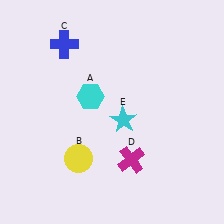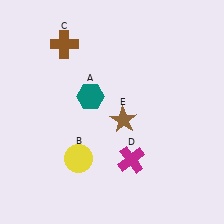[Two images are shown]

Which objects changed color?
A changed from cyan to teal. C changed from blue to brown. E changed from cyan to brown.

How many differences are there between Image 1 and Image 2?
There are 3 differences between the two images.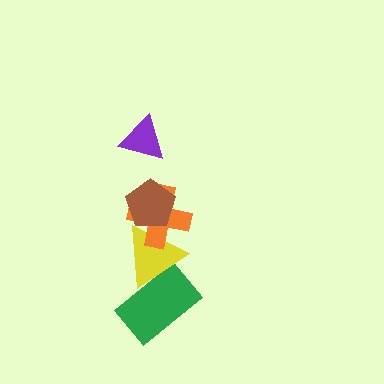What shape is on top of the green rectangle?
The yellow triangle is on top of the green rectangle.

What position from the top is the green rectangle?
The green rectangle is 5th from the top.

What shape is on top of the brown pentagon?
The purple triangle is on top of the brown pentagon.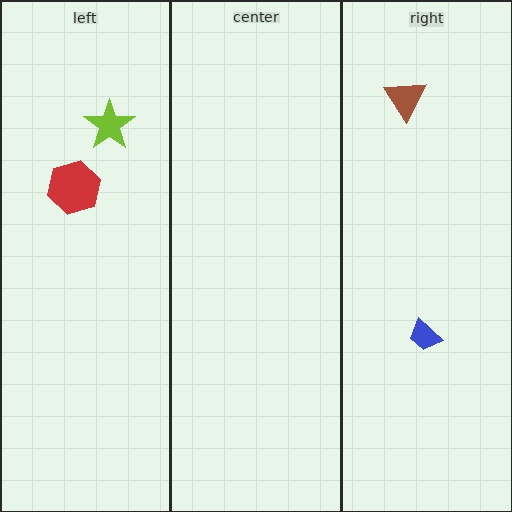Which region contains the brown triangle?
The right region.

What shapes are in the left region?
The lime star, the red hexagon.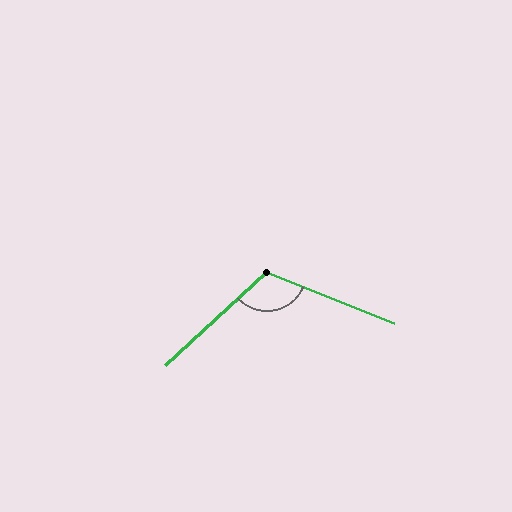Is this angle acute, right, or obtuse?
It is obtuse.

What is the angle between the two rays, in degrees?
Approximately 116 degrees.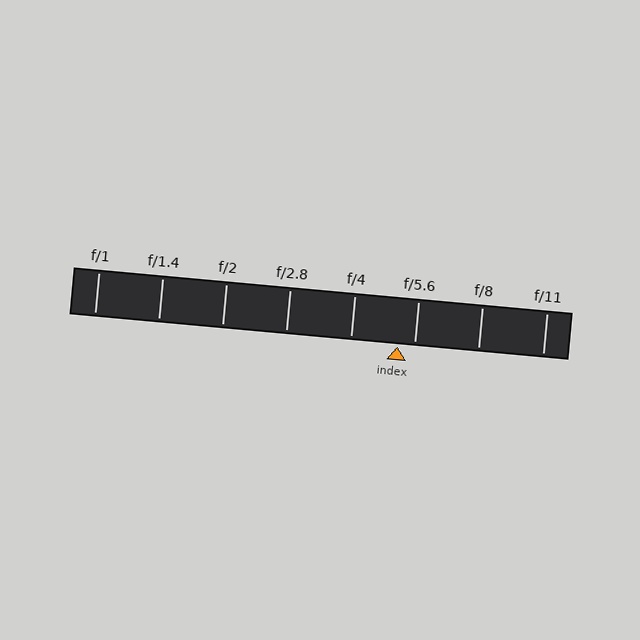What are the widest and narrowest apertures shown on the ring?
The widest aperture shown is f/1 and the narrowest is f/11.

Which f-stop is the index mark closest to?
The index mark is closest to f/5.6.